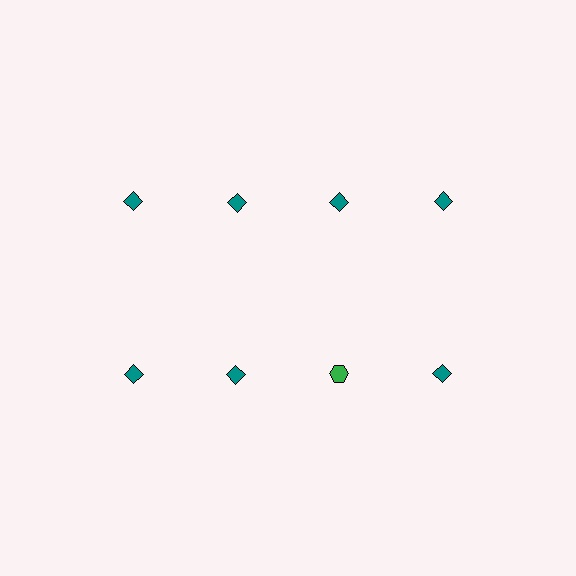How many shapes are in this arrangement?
There are 8 shapes arranged in a grid pattern.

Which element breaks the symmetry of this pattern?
The green hexagon in the second row, center column breaks the symmetry. All other shapes are teal diamonds.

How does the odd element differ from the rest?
It differs in both color (green instead of teal) and shape (hexagon instead of diamond).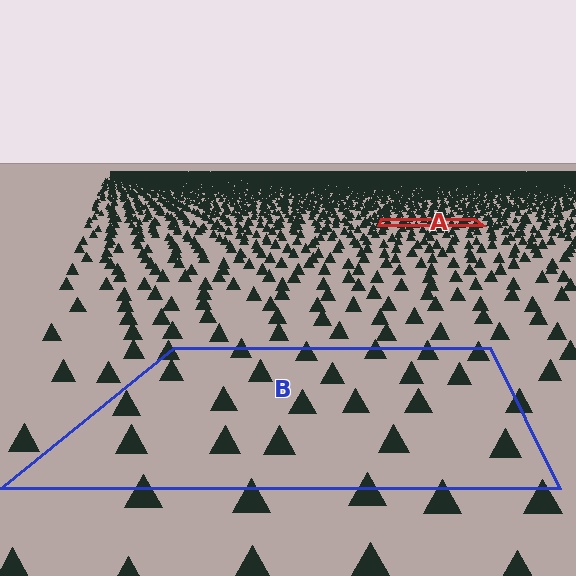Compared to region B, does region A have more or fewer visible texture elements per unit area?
Region A has more texture elements per unit area — they are packed more densely because it is farther away.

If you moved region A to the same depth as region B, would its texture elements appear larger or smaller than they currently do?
They would appear larger. At a closer depth, the same texture elements are projected at a bigger on-screen size.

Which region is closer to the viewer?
Region B is closer. The texture elements there are larger and more spread out.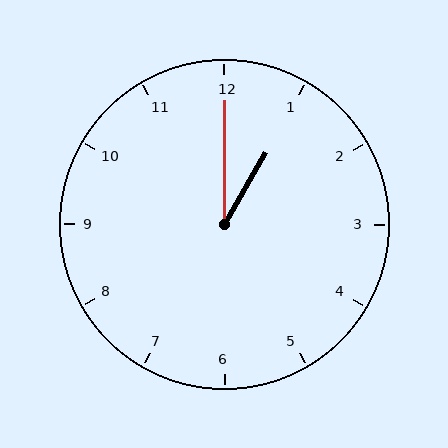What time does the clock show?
1:00.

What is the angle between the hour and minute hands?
Approximately 30 degrees.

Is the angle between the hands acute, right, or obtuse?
It is acute.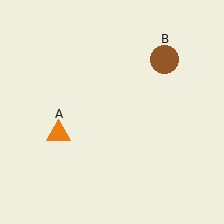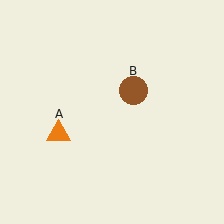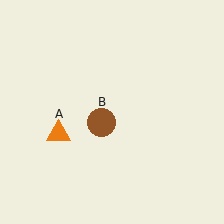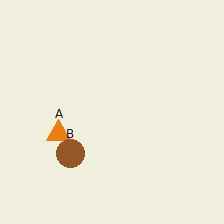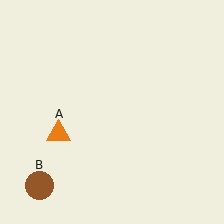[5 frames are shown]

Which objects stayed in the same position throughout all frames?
Orange triangle (object A) remained stationary.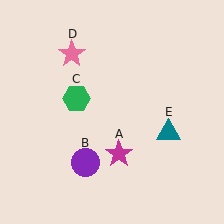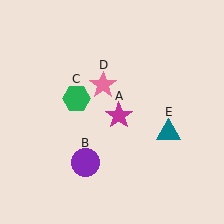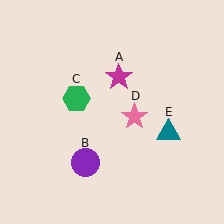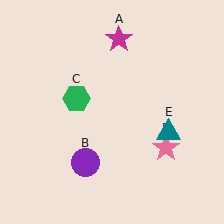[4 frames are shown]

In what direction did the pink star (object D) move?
The pink star (object D) moved down and to the right.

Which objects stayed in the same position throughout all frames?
Purple circle (object B) and green hexagon (object C) and teal triangle (object E) remained stationary.